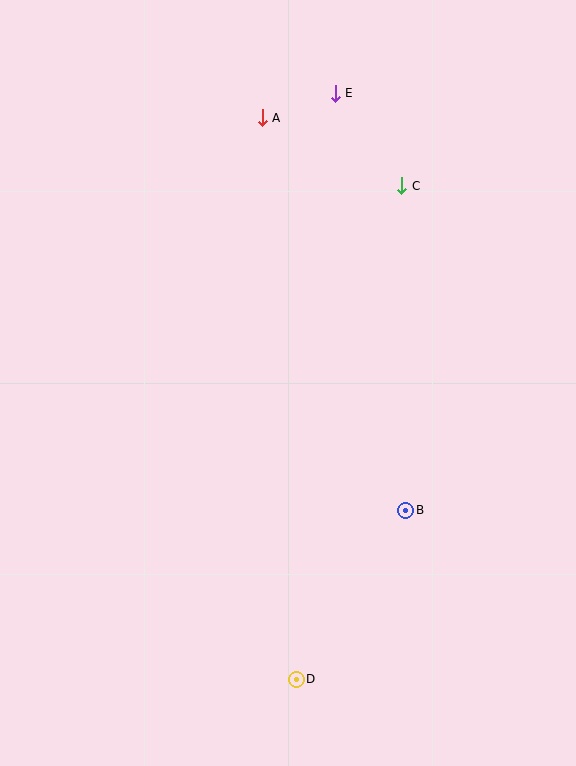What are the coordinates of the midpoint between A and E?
The midpoint between A and E is at (299, 105).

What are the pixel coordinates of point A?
Point A is at (262, 118).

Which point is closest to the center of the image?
Point B at (406, 510) is closest to the center.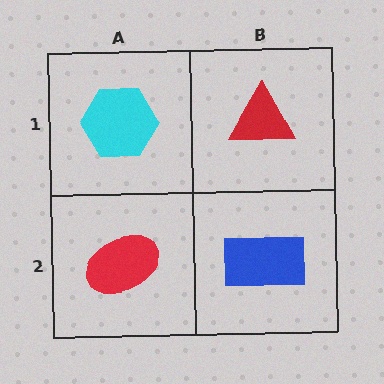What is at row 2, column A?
A red ellipse.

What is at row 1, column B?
A red triangle.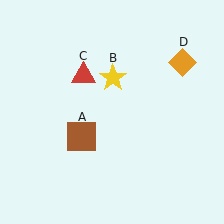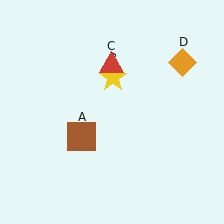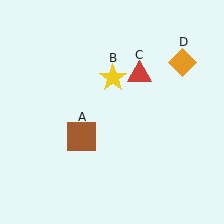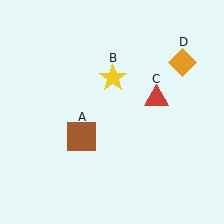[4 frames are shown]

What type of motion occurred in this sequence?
The red triangle (object C) rotated clockwise around the center of the scene.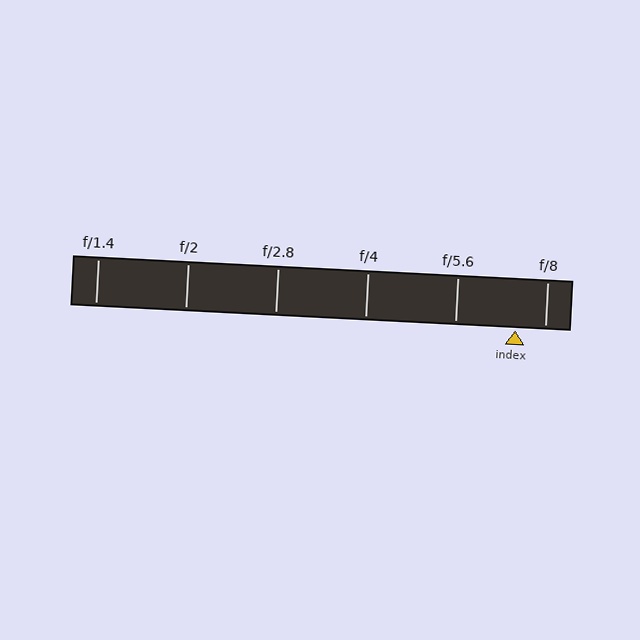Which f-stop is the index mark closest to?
The index mark is closest to f/8.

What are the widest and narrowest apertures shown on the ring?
The widest aperture shown is f/1.4 and the narrowest is f/8.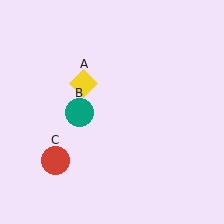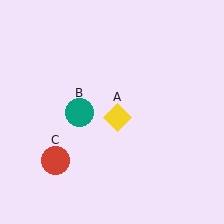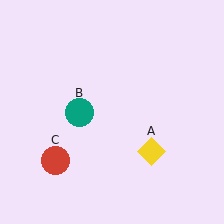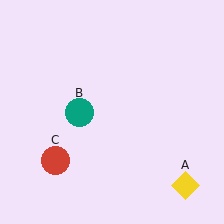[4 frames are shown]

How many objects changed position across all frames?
1 object changed position: yellow diamond (object A).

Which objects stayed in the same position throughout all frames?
Teal circle (object B) and red circle (object C) remained stationary.